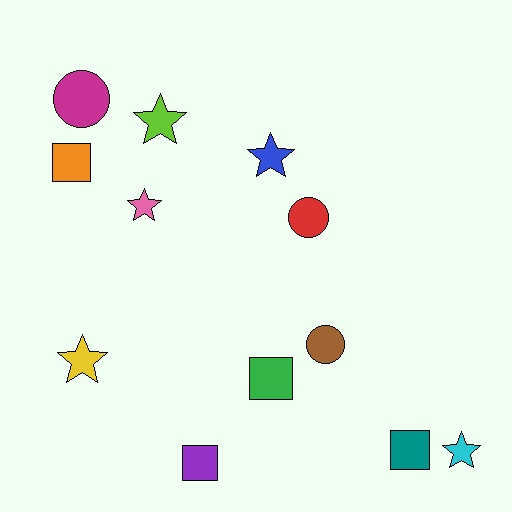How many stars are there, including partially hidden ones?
There are 5 stars.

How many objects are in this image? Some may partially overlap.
There are 12 objects.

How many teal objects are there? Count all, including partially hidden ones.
There is 1 teal object.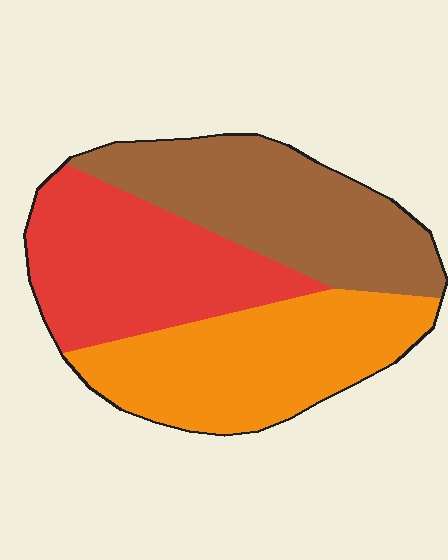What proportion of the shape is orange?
Orange covers around 35% of the shape.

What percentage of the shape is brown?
Brown covers around 35% of the shape.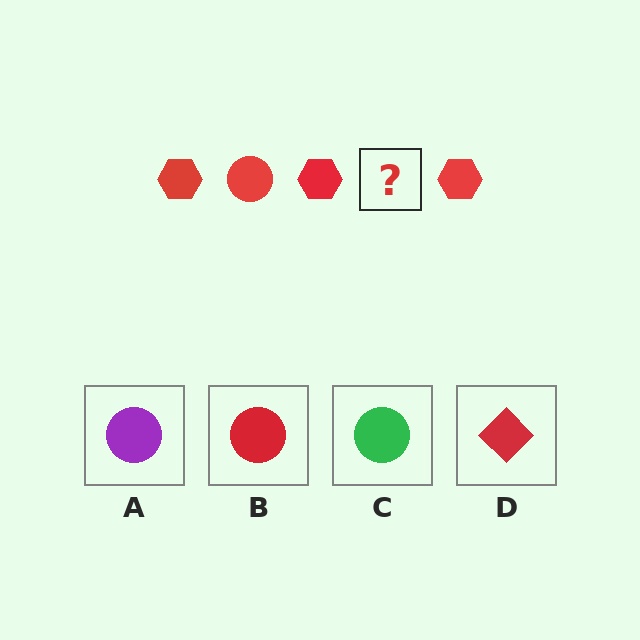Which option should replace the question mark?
Option B.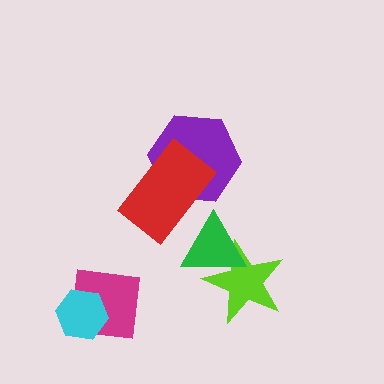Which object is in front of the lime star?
The green triangle is in front of the lime star.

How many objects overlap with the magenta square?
1 object overlaps with the magenta square.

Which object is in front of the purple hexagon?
The red rectangle is in front of the purple hexagon.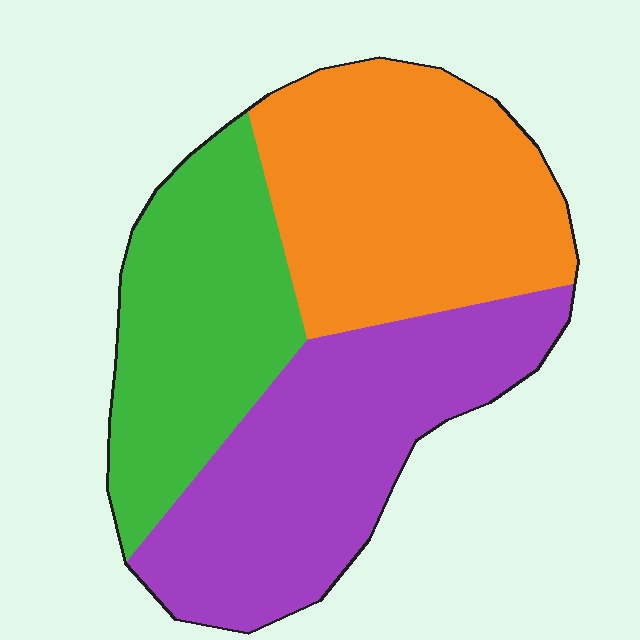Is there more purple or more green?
Purple.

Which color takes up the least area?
Green, at roughly 30%.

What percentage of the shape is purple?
Purple covers about 35% of the shape.